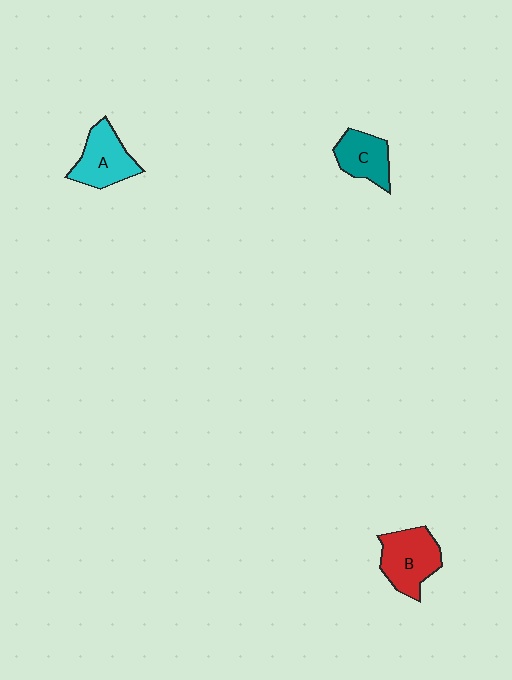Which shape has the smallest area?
Shape C (teal).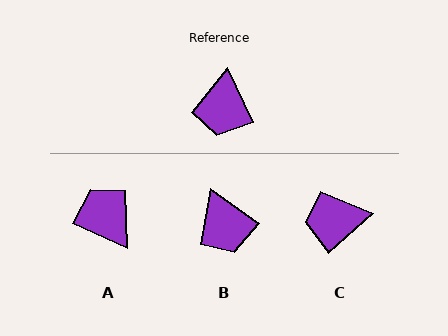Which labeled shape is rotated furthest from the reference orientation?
A, about 139 degrees away.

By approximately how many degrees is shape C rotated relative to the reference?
Approximately 73 degrees clockwise.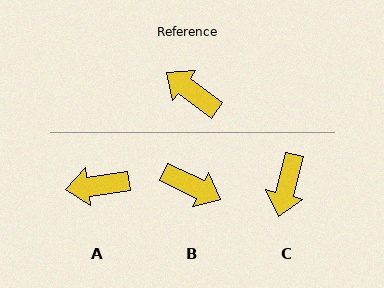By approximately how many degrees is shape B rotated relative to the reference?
Approximately 169 degrees clockwise.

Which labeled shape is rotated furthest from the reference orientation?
B, about 169 degrees away.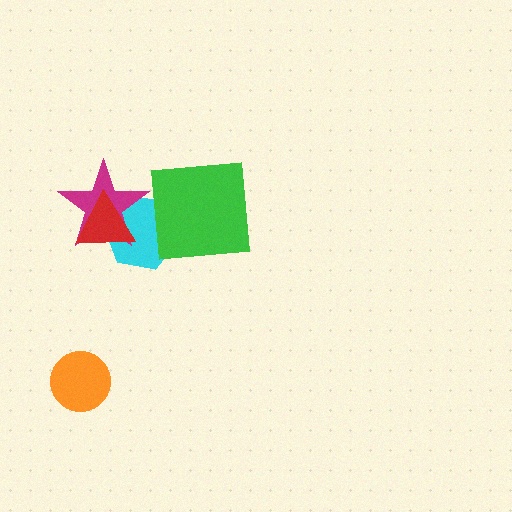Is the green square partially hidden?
No, no other shape covers it.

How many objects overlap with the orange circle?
0 objects overlap with the orange circle.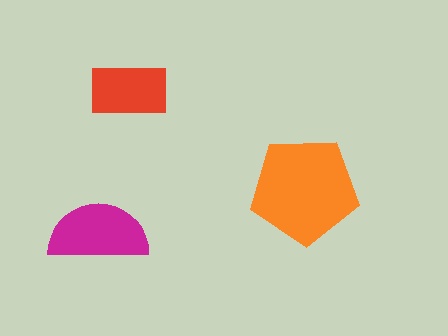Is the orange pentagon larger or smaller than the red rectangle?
Larger.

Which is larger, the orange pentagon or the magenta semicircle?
The orange pentagon.